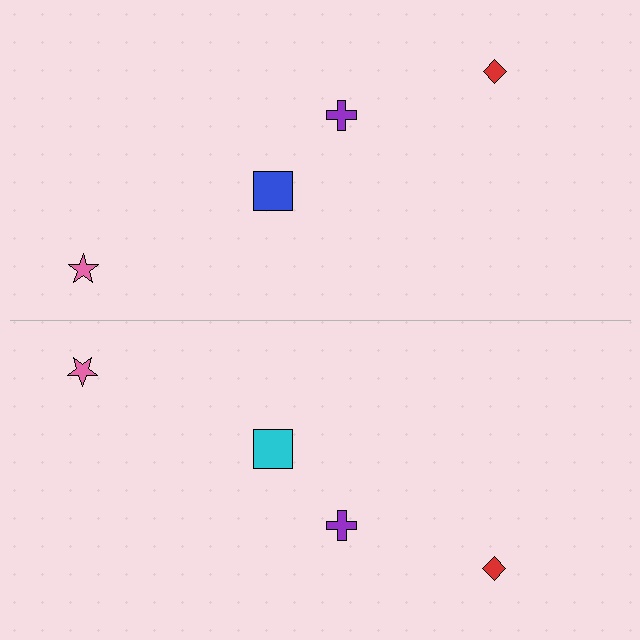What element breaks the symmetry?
The cyan square on the bottom side breaks the symmetry — its mirror counterpart is blue.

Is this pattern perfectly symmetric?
No, the pattern is not perfectly symmetric. The cyan square on the bottom side breaks the symmetry — its mirror counterpart is blue.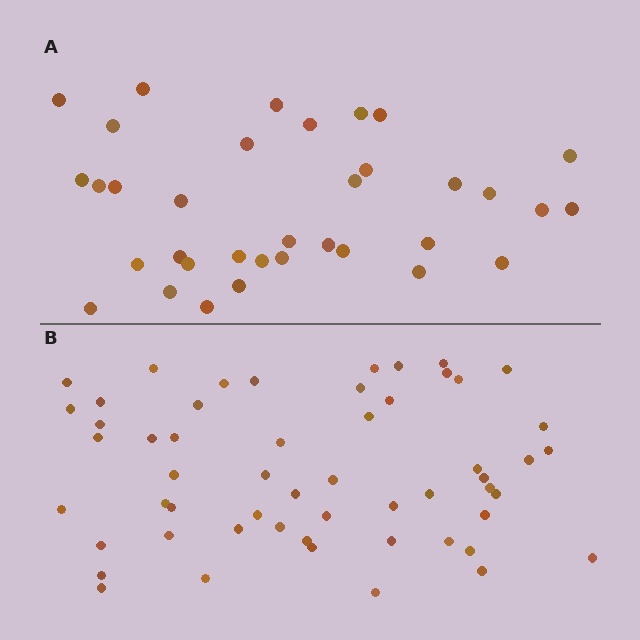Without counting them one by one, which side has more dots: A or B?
Region B (the bottom region) has more dots.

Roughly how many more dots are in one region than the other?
Region B has approximately 20 more dots than region A.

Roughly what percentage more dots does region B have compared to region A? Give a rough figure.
About 55% more.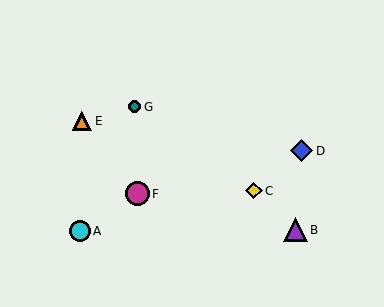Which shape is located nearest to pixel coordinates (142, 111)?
The teal circle (labeled G) at (135, 107) is nearest to that location.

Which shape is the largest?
The purple triangle (labeled B) is the largest.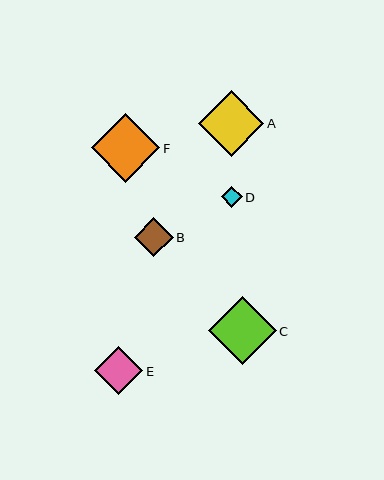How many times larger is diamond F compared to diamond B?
Diamond F is approximately 1.8 times the size of diamond B.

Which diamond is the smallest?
Diamond D is the smallest with a size of approximately 21 pixels.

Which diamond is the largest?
Diamond F is the largest with a size of approximately 69 pixels.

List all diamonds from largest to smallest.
From largest to smallest: F, C, A, E, B, D.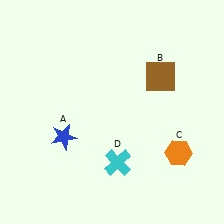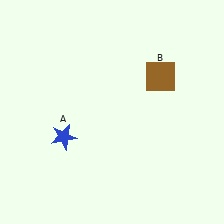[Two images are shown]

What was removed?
The orange hexagon (C), the cyan cross (D) were removed in Image 2.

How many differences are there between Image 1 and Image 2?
There are 2 differences between the two images.